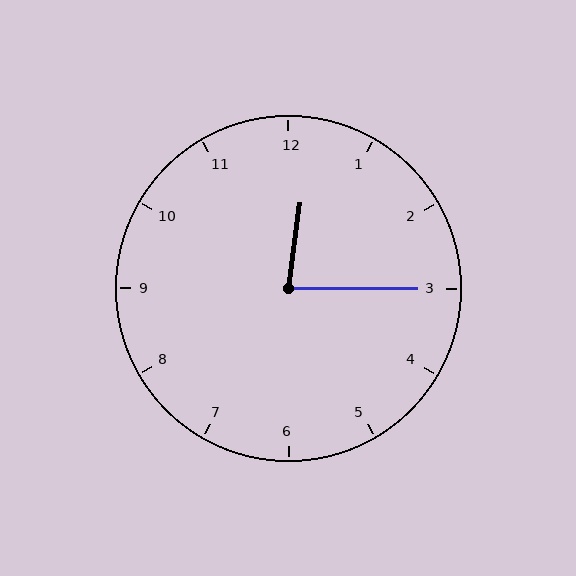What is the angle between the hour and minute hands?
Approximately 82 degrees.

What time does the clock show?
12:15.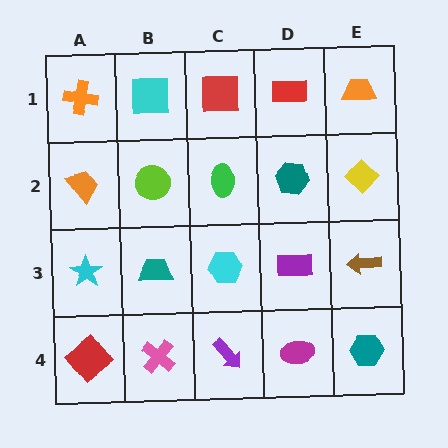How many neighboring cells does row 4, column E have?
2.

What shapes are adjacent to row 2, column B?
A cyan square (row 1, column B), a teal trapezoid (row 3, column B), an orange trapezoid (row 2, column A), a green ellipse (row 2, column C).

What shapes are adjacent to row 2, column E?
An orange trapezoid (row 1, column E), a brown arrow (row 3, column E), a teal hexagon (row 2, column D).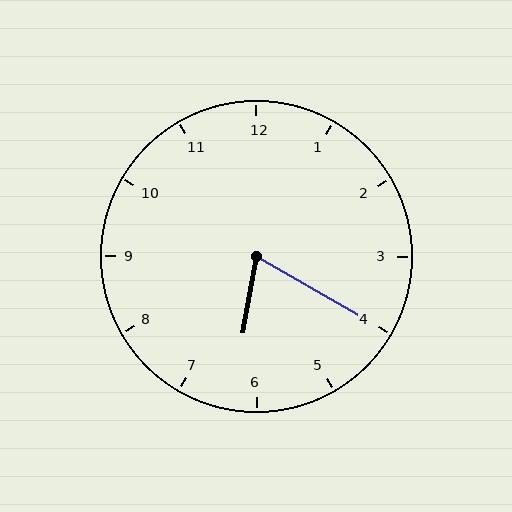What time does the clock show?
6:20.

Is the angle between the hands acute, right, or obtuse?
It is acute.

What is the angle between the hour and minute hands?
Approximately 70 degrees.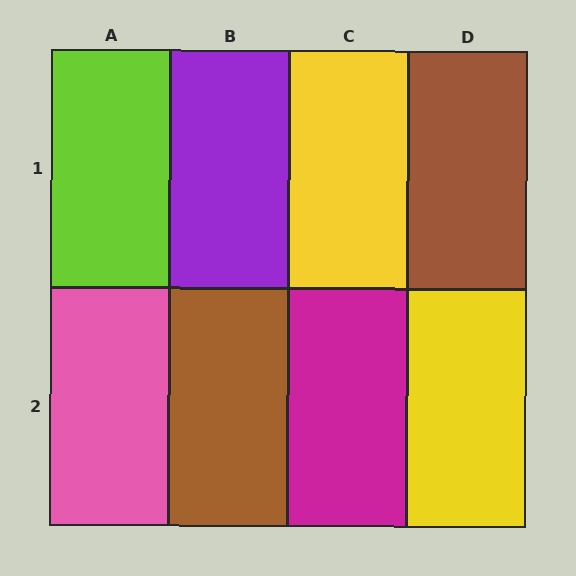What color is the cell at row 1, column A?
Lime.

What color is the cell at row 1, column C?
Yellow.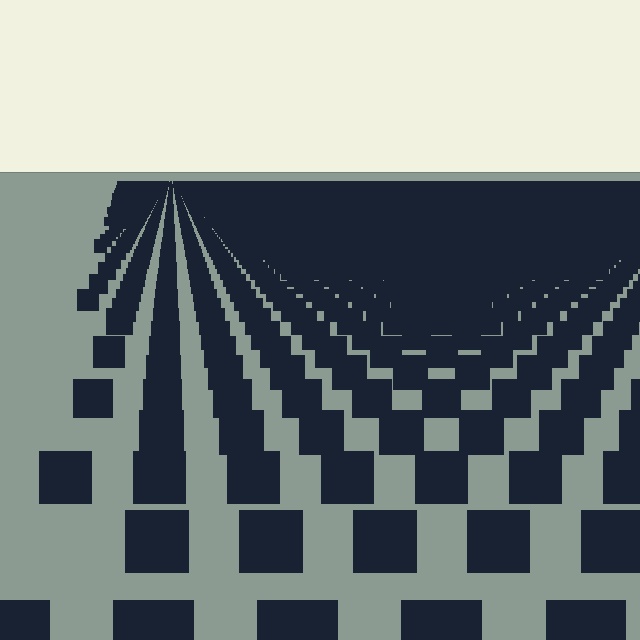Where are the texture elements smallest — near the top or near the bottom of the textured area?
Near the top.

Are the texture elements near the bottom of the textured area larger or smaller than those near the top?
Larger. Near the bottom, elements are closer to the viewer and appear at a bigger on-screen size.